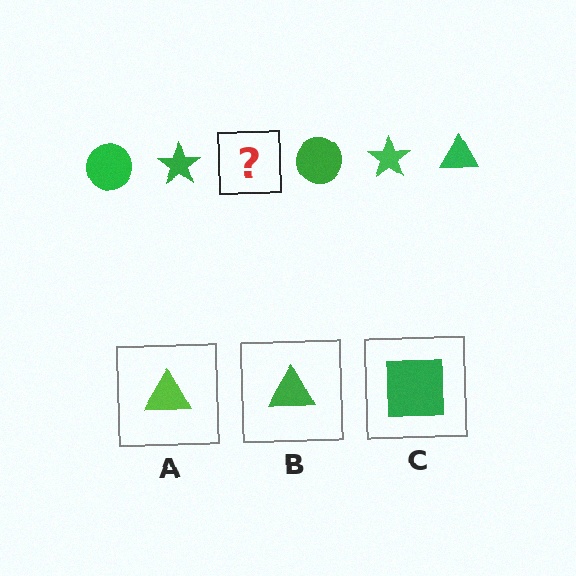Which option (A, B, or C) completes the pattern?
B.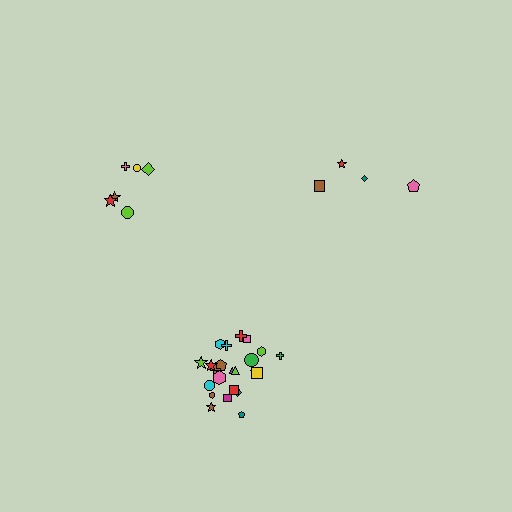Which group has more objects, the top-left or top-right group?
The top-left group.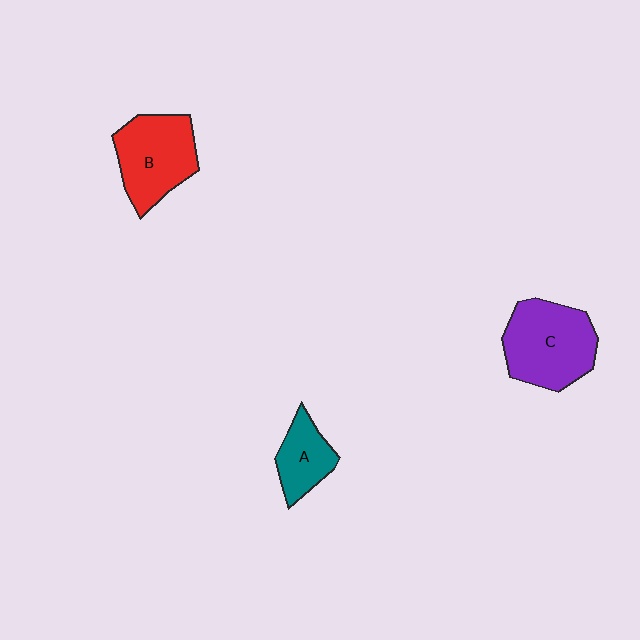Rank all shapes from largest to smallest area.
From largest to smallest: C (purple), B (red), A (teal).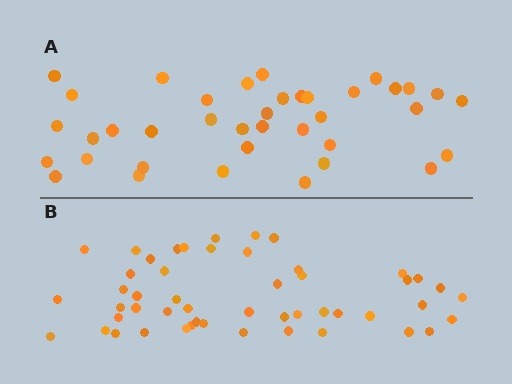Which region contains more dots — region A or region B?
Region B (the bottom region) has more dots.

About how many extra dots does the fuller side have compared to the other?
Region B has roughly 12 or so more dots than region A.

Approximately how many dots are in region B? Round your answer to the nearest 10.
About 50 dots.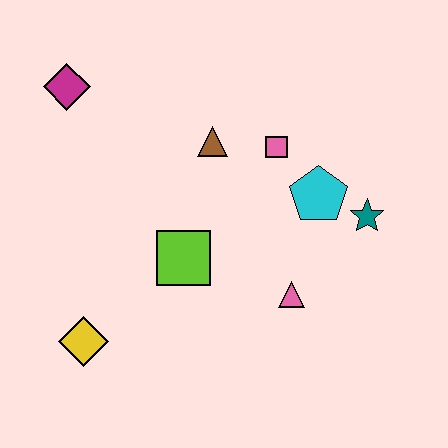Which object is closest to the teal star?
The cyan pentagon is closest to the teal star.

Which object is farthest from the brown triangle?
The yellow diamond is farthest from the brown triangle.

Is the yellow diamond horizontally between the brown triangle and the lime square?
No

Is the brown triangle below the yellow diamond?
No